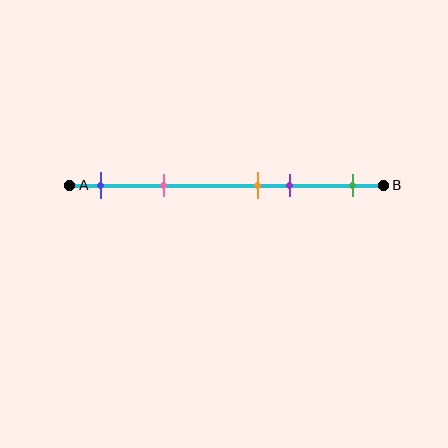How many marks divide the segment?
There are 5 marks dividing the segment.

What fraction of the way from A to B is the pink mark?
The pink mark is approximately 30% (0.3) of the way from A to B.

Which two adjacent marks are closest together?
The orange and purple marks are the closest adjacent pair.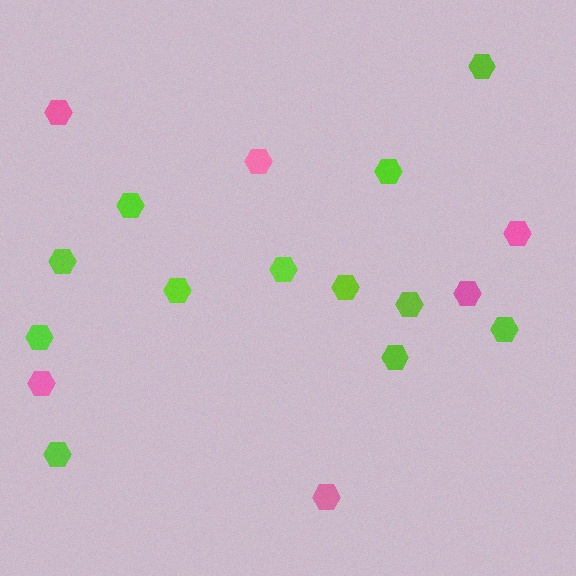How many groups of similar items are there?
There are 2 groups: one group of pink hexagons (6) and one group of lime hexagons (12).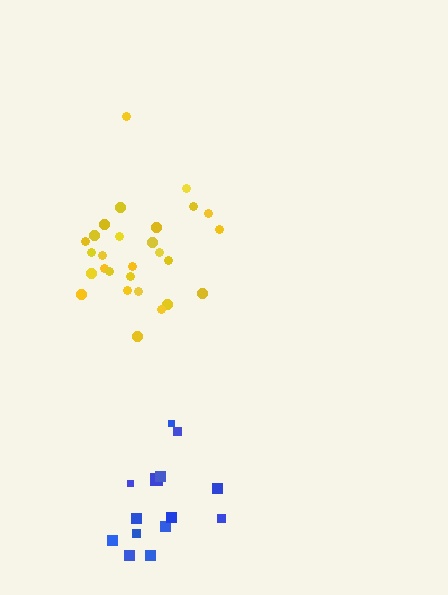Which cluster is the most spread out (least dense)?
Blue.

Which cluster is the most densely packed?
Yellow.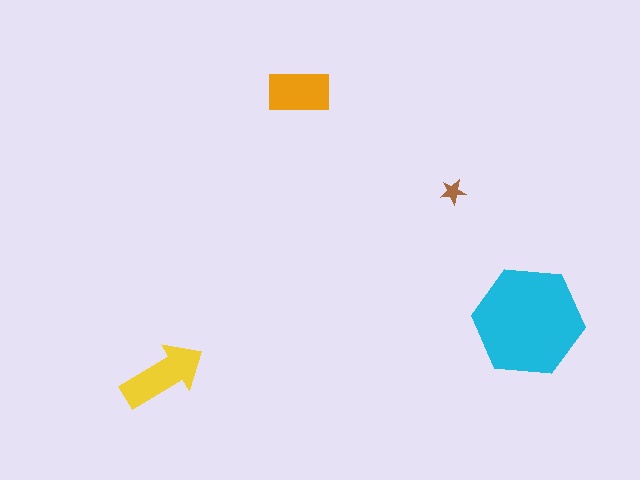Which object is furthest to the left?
The yellow arrow is leftmost.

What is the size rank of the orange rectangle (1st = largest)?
3rd.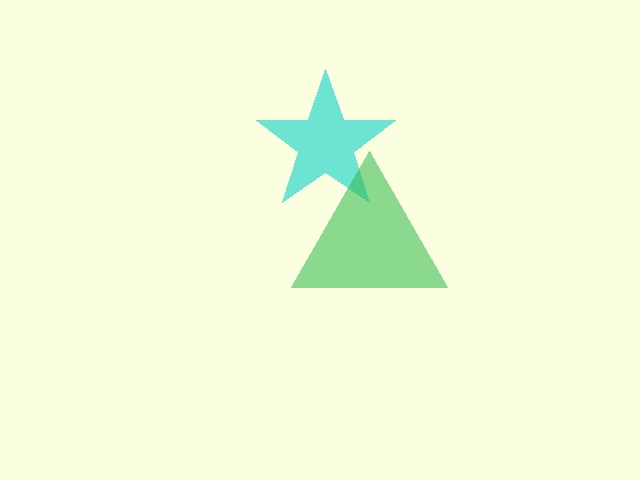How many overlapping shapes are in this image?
There are 2 overlapping shapes in the image.